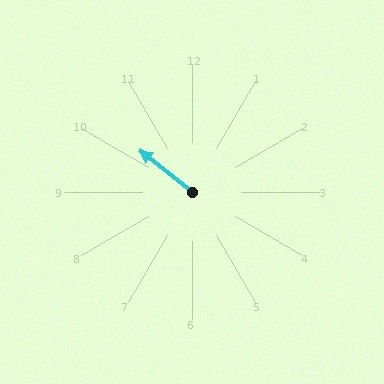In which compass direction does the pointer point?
Northwest.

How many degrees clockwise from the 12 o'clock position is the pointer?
Approximately 309 degrees.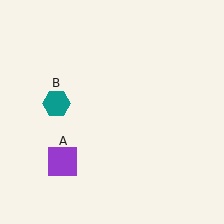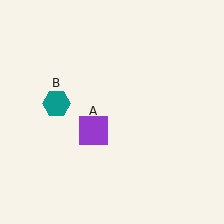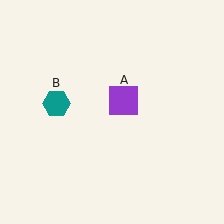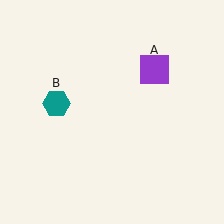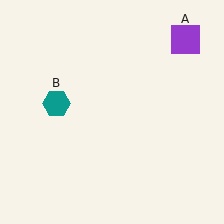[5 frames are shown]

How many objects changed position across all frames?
1 object changed position: purple square (object A).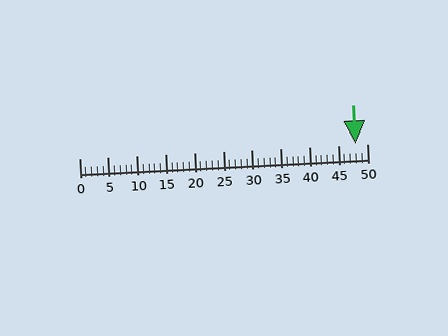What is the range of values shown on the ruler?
The ruler shows values from 0 to 50.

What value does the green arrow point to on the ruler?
The green arrow points to approximately 48.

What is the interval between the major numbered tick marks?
The major tick marks are spaced 5 units apart.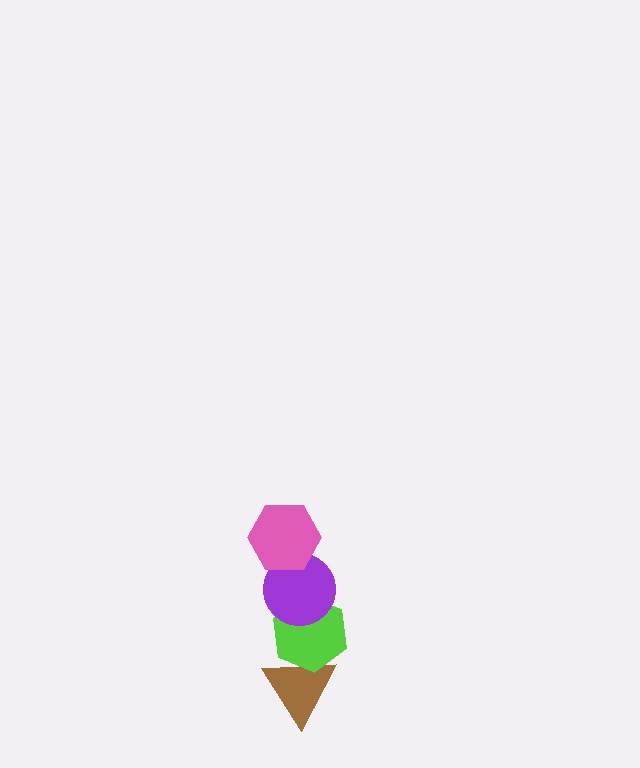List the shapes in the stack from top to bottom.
From top to bottom: the pink hexagon, the purple circle, the lime hexagon, the brown triangle.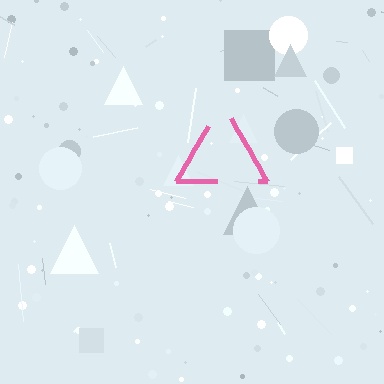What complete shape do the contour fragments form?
The contour fragments form a triangle.